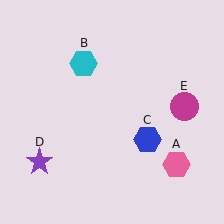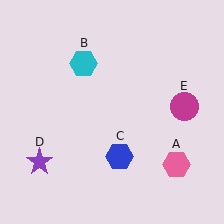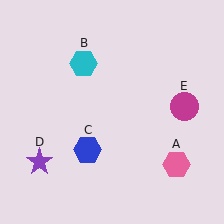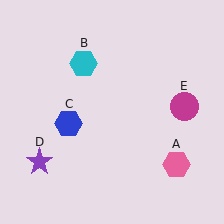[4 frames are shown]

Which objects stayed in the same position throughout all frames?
Pink hexagon (object A) and cyan hexagon (object B) and purple star (object D) and magenta circle (object E) remained stationary.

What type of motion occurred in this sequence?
The blue hexagon (object C) rotated clockwise around the center of the scene.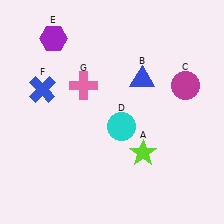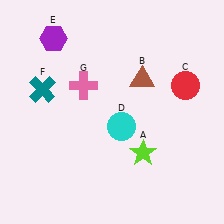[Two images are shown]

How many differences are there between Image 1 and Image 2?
There are 3 differences between the two images.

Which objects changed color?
B changed from blue to brown. C changed from magenta to red. F changed from blue to teal.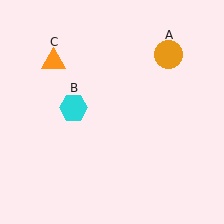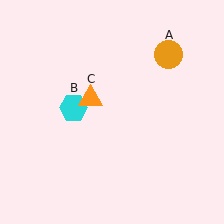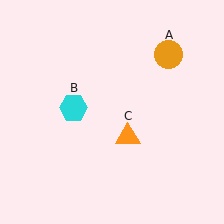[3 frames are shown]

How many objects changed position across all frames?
1 object changed position: orange triangle (object C).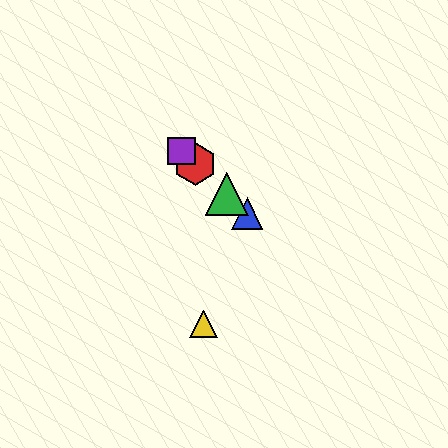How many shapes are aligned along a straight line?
4 shapes (the red hexagon, the blue triangle, the green triangle, the purple square) are aligned along a straight line.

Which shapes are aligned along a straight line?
The red hexagon, the blue triangle, the green triangle, the purple square are aligned along a straight line.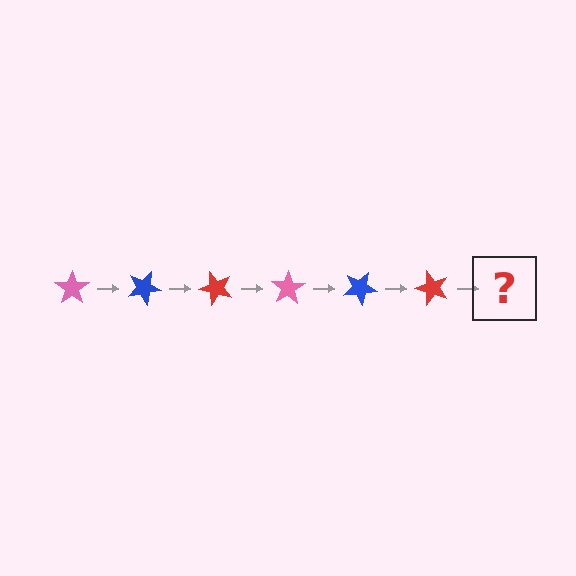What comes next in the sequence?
The next element should be a pink star, rotated 150 degrees from the start.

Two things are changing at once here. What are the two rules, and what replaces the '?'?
The two rules are that it rotates 25 degrees each step and the color cycles through pink, blue, and red. The '?' should be a pink star, rotated 150 degrees from the start.